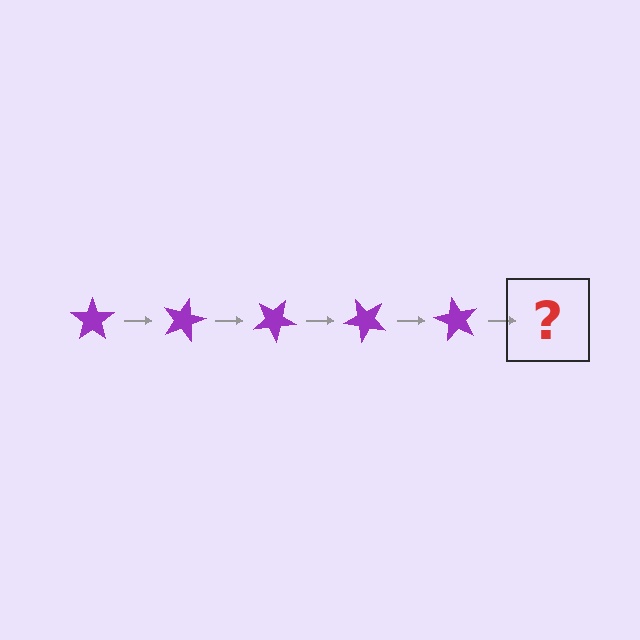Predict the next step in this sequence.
The next step is a purple star rotated 75 degrees.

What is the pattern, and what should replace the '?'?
The pattern is that the star rotates 15 degrees each step. The '?' should be a purple star rotated 75 degrees.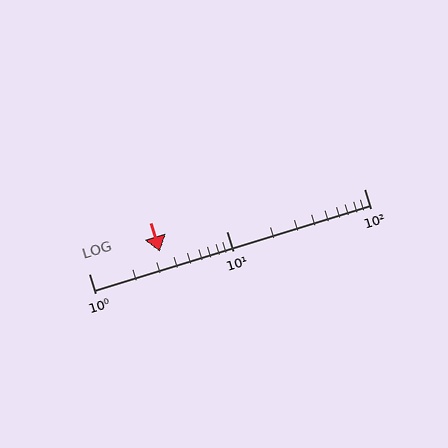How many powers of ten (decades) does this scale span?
The scale spans 2 decades, from 1 to 100.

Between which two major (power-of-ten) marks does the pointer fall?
The pointer is between 1 and 10.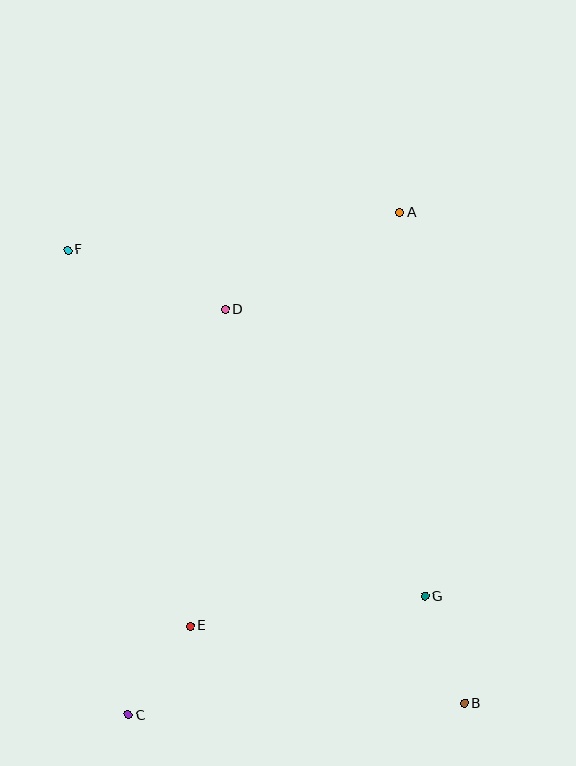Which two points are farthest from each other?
Points B and F are farthest from each other.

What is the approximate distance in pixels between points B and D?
The distance between B and D is approximately 461 pixels.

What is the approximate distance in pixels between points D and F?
The distance between D and F is approximately 168 pixels.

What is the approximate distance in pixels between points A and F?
The distance between A and F is approximately 334 pixels.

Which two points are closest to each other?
Points C and E are closest to each other.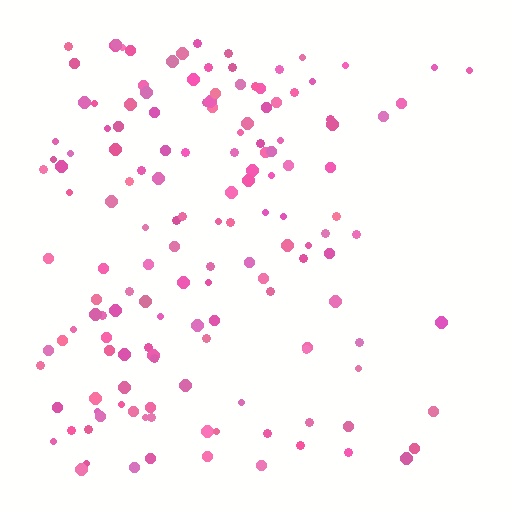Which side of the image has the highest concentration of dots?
The left.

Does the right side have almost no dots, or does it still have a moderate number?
Still a moderate number, just noticeably fewer than the left.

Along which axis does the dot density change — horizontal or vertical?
Horizontal.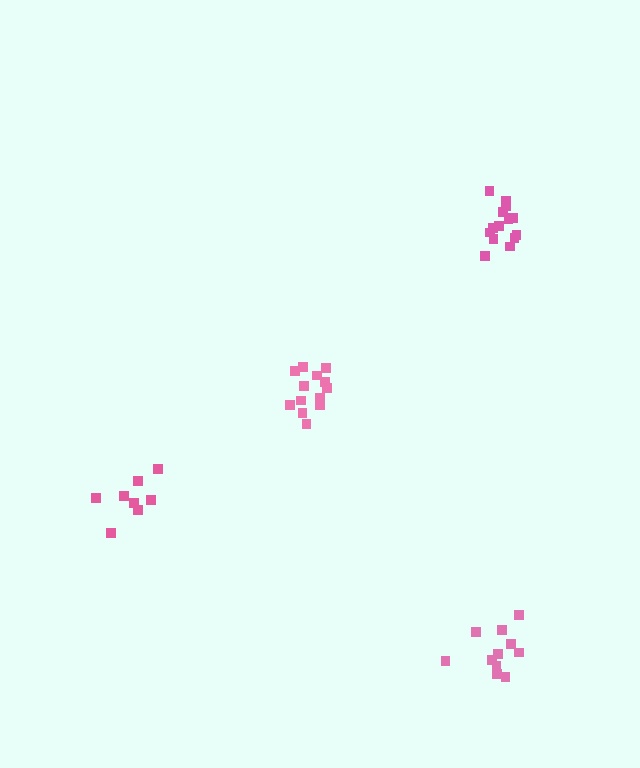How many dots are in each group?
Group 1: 14 dots, Group 2: 11 dots, Group 3: 14 dots, Group 4: 8 dots (47 total).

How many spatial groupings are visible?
There are 4 spatial groupings.